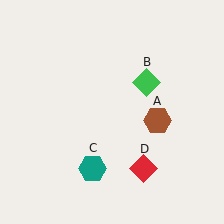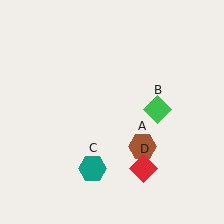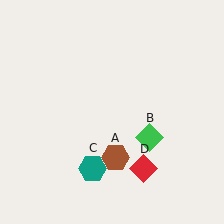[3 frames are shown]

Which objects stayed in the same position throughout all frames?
Teal hexagon (object C) and red diamond (object D) remained stationary.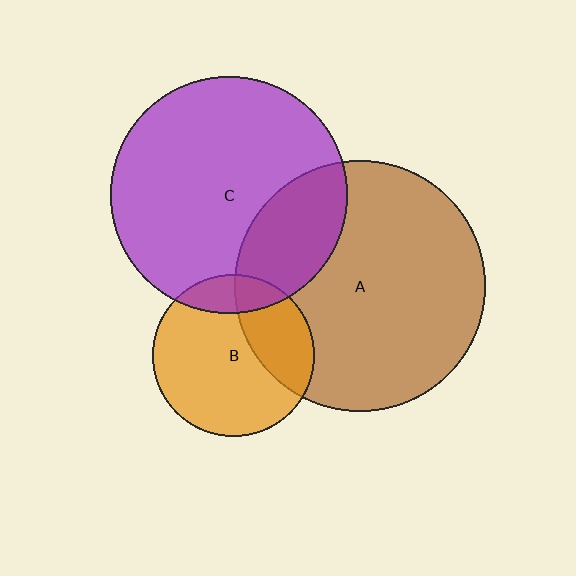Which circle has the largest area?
Circle A (brown).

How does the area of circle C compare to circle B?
Approximately 2.1 times.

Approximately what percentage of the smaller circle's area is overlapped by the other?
Approximately 15%.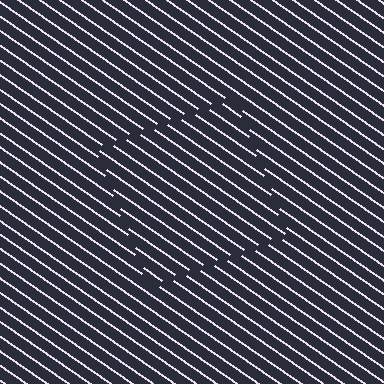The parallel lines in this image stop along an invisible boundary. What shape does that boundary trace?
An illusory square. The interior of the shape contains the same grating, shifted by half a period — the contour is defined by the phase discontinuity where line-ends from the inner and outer gratings abut.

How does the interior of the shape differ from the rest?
The interior of the shape contains the same grating, shifted by half a period — the contour is defined by the phase discontinuity where line-ends from the inner and outer gratings abut.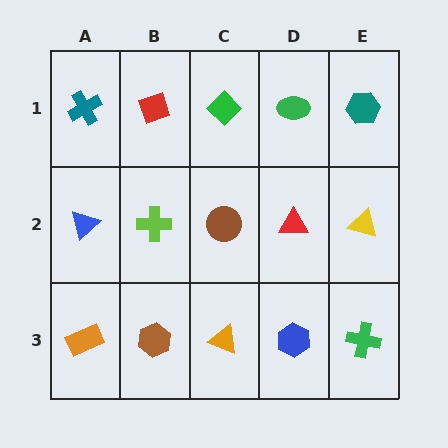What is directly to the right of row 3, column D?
A green cross.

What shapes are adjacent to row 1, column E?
A yellow triangle (row 2, column E), a green ellipse (row 1, column D).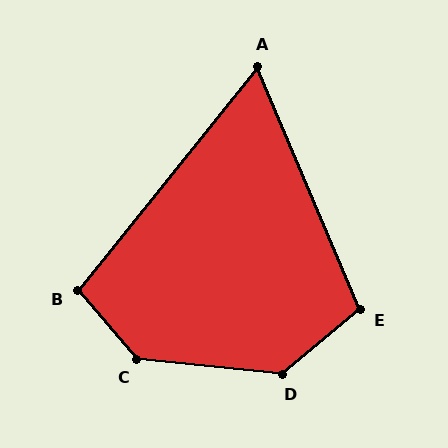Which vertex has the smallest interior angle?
A, at approximately 62 degrees.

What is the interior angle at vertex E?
Approximately 107 degrees (obtuse).